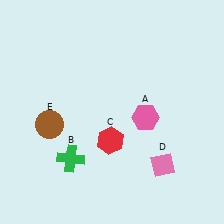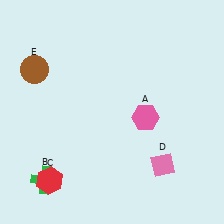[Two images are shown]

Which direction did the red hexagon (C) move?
The red hexagon (C) moved left.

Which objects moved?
The objects that moved are: the green cross (B), the red hexagon (C), the brown circle (E).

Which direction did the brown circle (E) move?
The brown circle (E) moved up.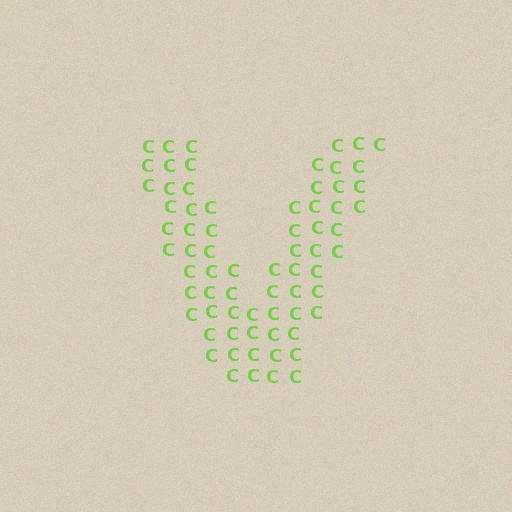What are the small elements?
The small elements are letter C's.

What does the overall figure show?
The overall figure shows the letter V.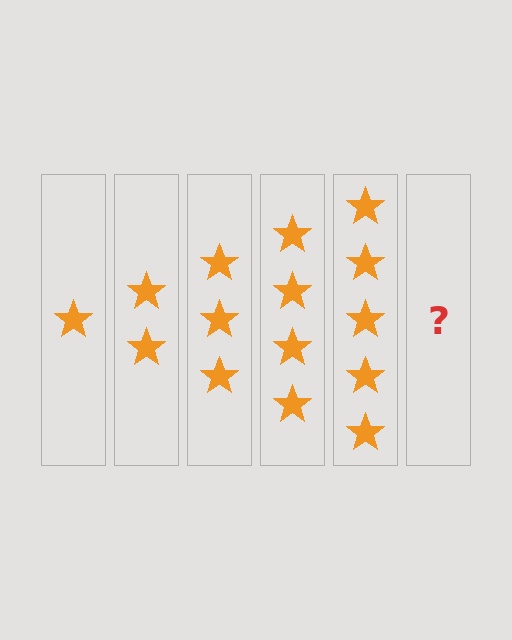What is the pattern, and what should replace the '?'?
The pattern is that each step adds one more star. The '?' should be 6 stars.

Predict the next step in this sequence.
The next step is 6 stars.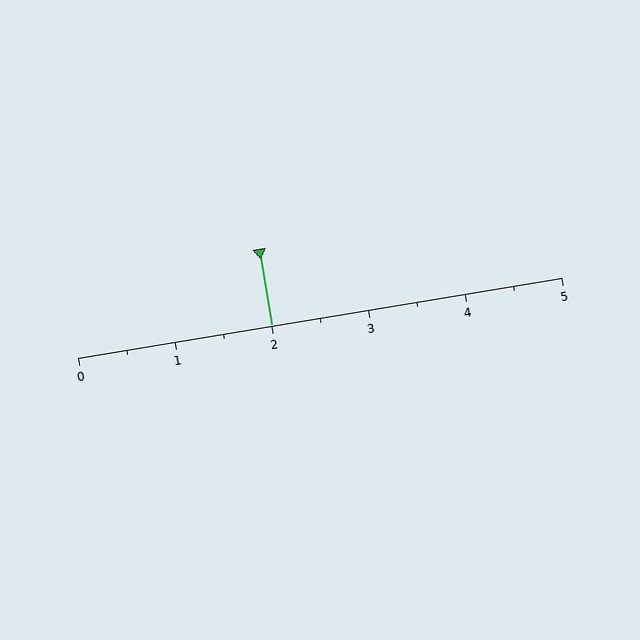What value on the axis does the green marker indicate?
The marker indicates approximately 2.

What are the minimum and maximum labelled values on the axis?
The axis runs from 0 to 5.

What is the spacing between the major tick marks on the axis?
The major ticks are spaced 1 apart.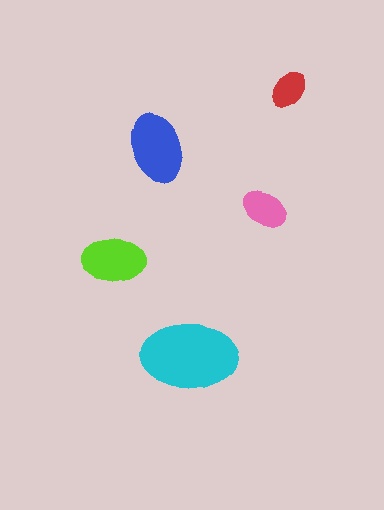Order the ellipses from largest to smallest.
the cyan one, the blue one, the lime one, the pink one, the red one.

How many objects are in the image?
There are 5 objects in the image.